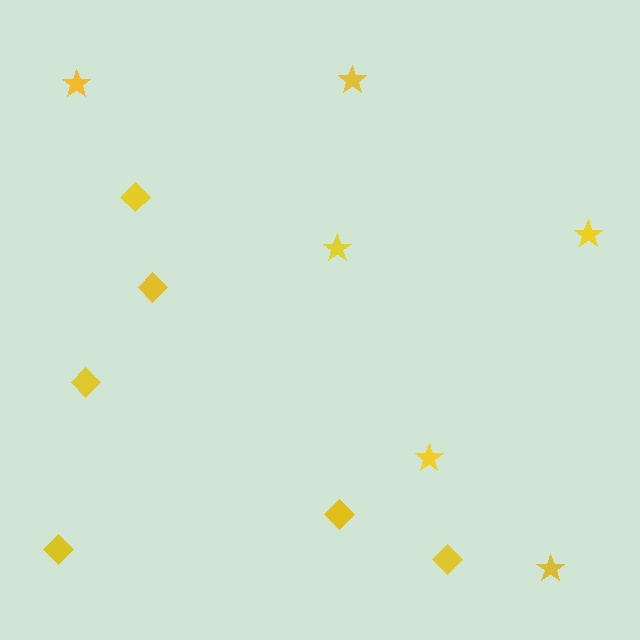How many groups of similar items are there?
There are 2 groups: one group of diamonds (6) and one group of stars (6).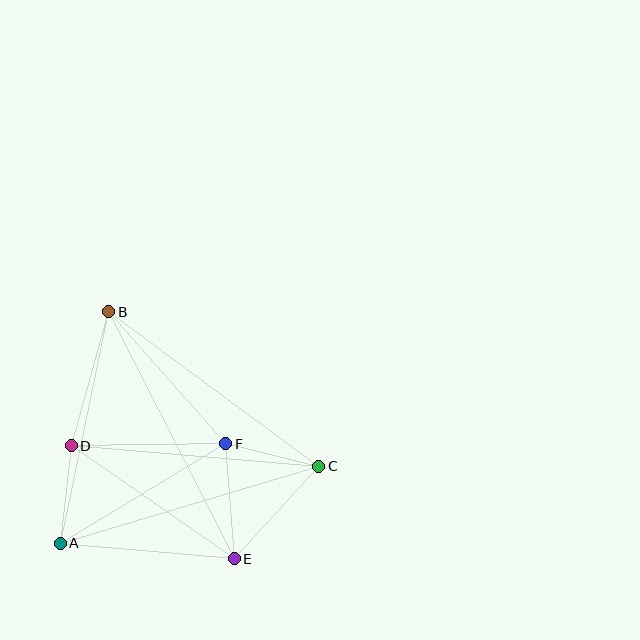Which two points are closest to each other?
Points C and F are closest to each other.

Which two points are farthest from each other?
Points B and E are farthest from each other.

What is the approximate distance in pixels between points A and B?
The distance between A and B is approximately 237 pixels.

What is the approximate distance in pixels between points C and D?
The distance between C and D is approximately 248 pixels.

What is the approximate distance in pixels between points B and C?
The distance between B and C is approximately 260 pixels.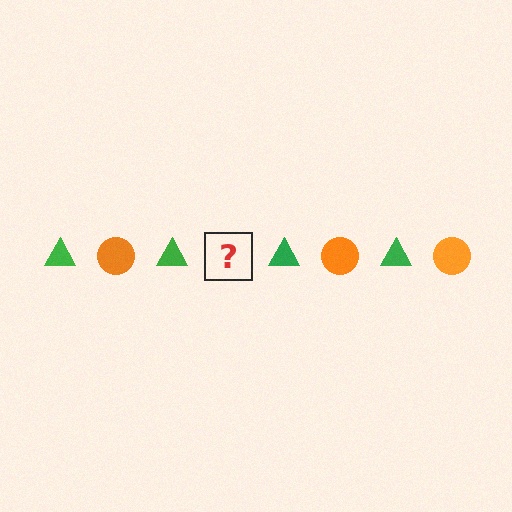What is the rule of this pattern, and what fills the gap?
The rule is that the pattern alternates between green triangle and orange circle. The gap should be filled with an orange circle.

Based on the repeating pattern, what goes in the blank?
The blank should be an orange circle.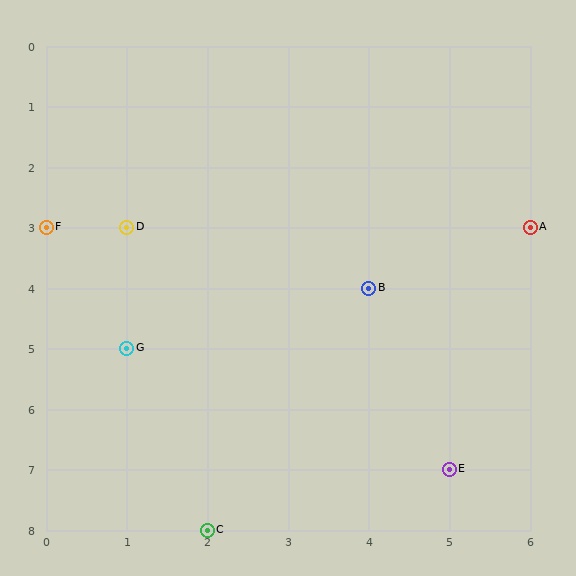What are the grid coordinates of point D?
Point D is at grid coordinates (1, 3).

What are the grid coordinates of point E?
Point E is at grid coordinates (5, 7).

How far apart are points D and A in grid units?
Points D and A are 5 columns apart.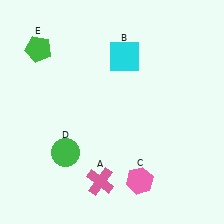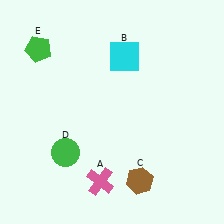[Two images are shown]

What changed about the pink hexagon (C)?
In Image 1, C is pink. In Image 2, it changed to brown.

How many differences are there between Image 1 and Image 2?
There is 1 difference between the two images.